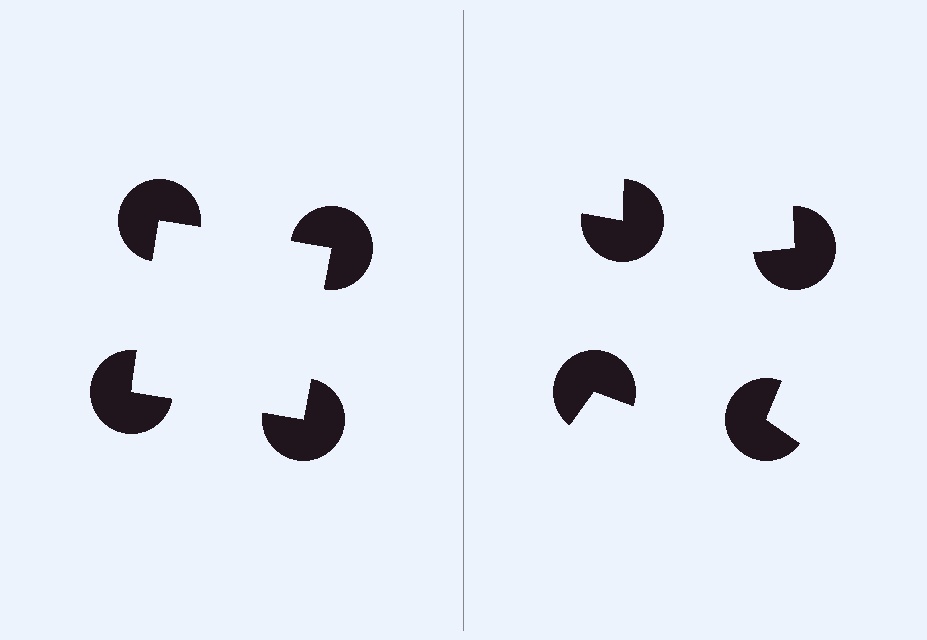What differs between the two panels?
The pac-man discs are positioned identically on both sides; only the wedge orientations differ. On the left they align to a square; on the right they are misaligned.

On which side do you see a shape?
An illusory square appears on the left side. On the right side the wedge cuts are rotated, so no coherent shape forms.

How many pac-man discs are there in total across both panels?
8 — 4 on each side.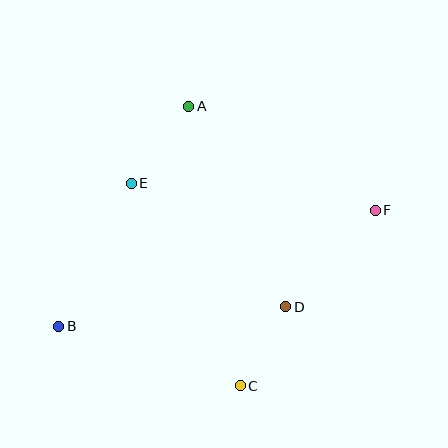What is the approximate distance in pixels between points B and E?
The distance between B and E is approximately 160 pixels.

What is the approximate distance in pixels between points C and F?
The distance between C and F is approximately 222 pixels.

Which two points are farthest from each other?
Points B and F are farthest from each other.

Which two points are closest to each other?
Points C and D are closest to each other.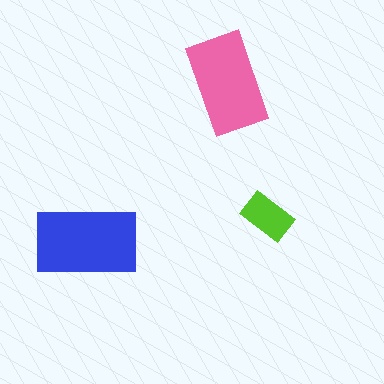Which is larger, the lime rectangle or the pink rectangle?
The pink one.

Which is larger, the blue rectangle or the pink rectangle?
The blue one.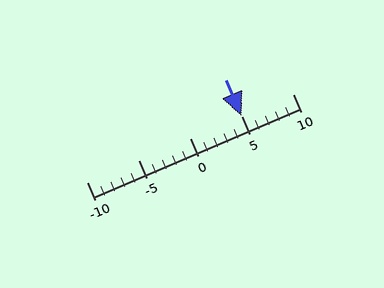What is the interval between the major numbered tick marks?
The major tick marks are spaced 5 units apart.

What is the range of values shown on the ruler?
The ruler shows values from -10 to 10.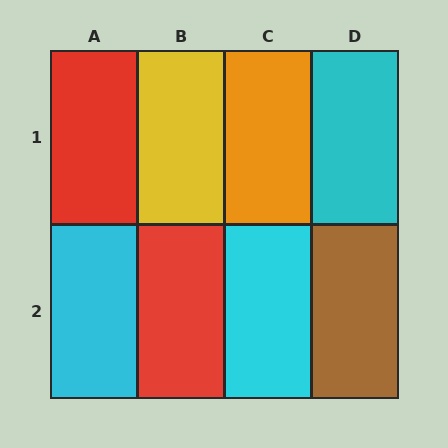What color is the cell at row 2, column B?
Red.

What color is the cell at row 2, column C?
Cyan.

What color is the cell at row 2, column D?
Brown.